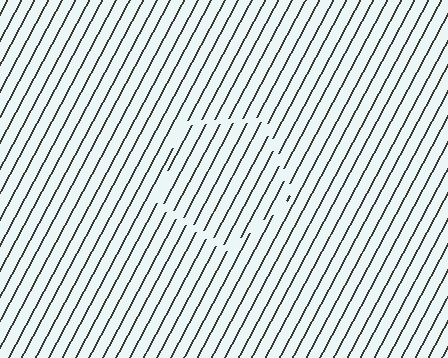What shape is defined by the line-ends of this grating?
An illusory pentagon. The interior of the shape contains the same grating, shifted by half a period — the contour is defined by the phase discontinuity where line-ends from the inner and outer gratings abut.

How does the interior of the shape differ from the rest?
The interior of the shape contains the same grating, shifted by half a period — the contour is defined by the phase discontinuity where line-ends from the inner and outer gratings abut.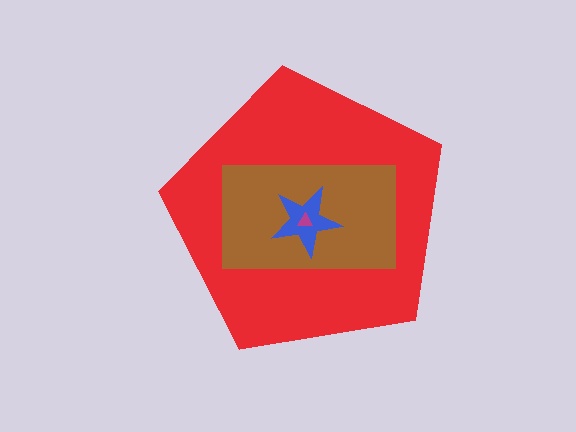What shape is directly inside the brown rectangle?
The blue star.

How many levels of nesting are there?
4.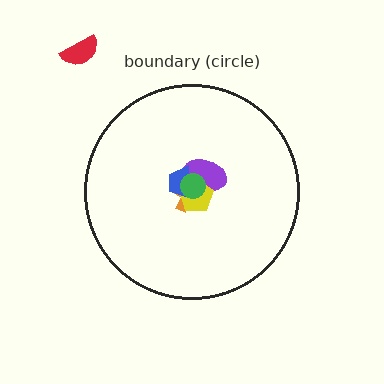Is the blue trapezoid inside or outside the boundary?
Inside.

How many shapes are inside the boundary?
5 inside, 1 outside.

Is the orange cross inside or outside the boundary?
Inside.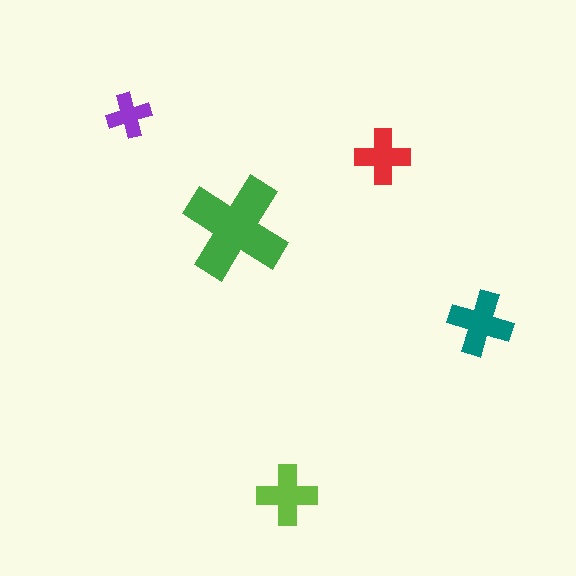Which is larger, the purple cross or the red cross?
The red one.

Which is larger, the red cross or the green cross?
The green one.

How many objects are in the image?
There are 5 objects in the image.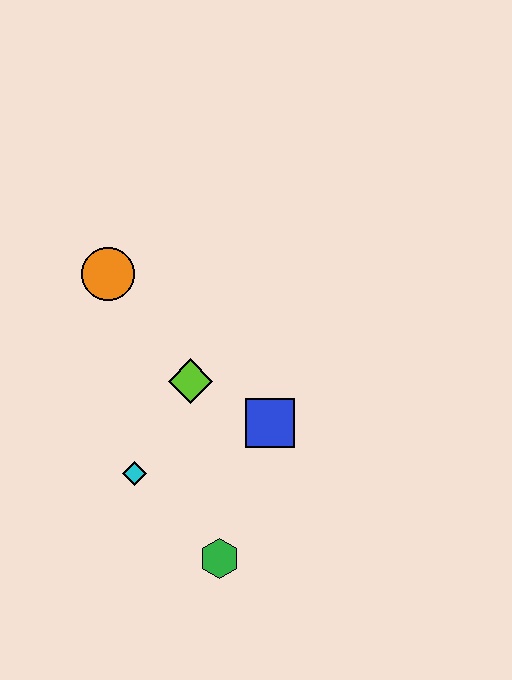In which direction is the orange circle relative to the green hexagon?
The orange circle is above the green hexagon.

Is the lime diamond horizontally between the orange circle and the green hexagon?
Yes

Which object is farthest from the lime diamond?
The green hexagon is farthest from the lime diamond.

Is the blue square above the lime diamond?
No